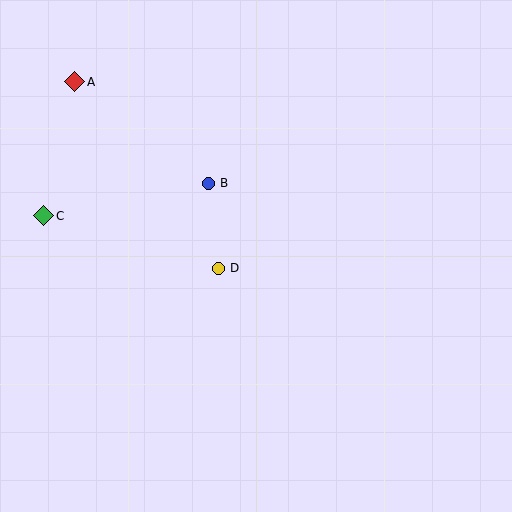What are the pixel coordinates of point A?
Point A is at (75, 82).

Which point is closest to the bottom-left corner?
Point C is closest to the bottom-left corner.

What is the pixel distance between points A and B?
The distance between A and B is 168 pixels.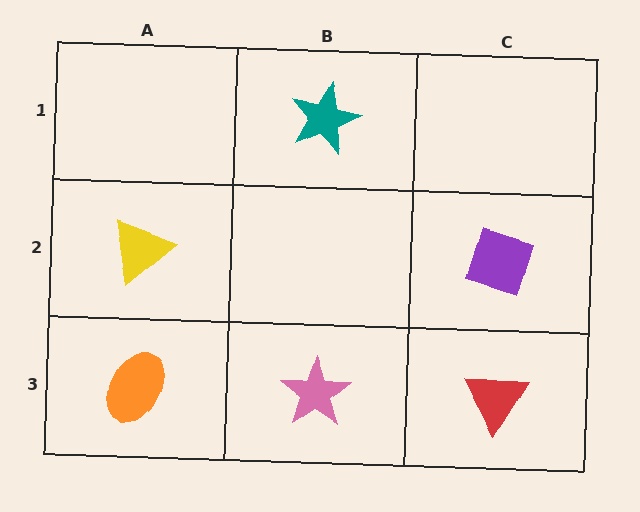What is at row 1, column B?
A teal star.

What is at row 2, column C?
A purple diamond.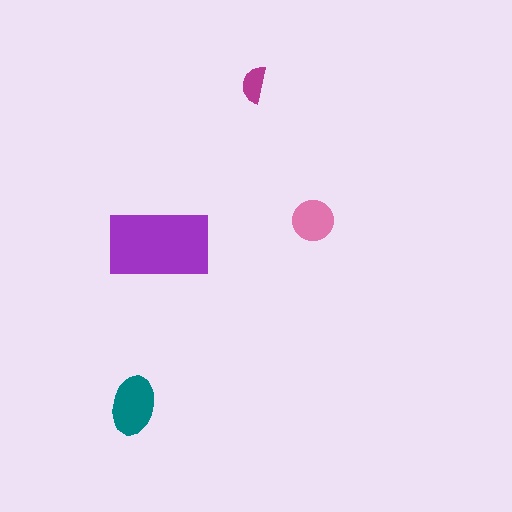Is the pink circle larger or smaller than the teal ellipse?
Smaller.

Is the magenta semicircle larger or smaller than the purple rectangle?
Smaller.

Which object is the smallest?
The magenta semicircle.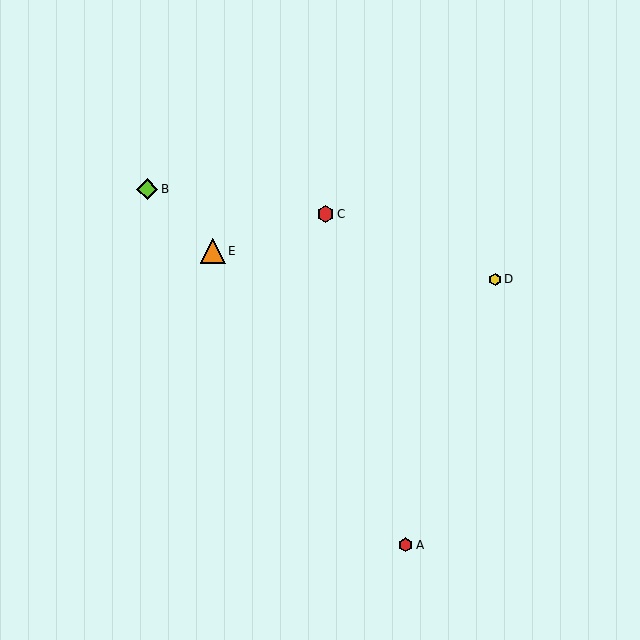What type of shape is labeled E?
Shape E is an orange triangle.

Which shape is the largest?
The orange triangle (labeled E) is the largest.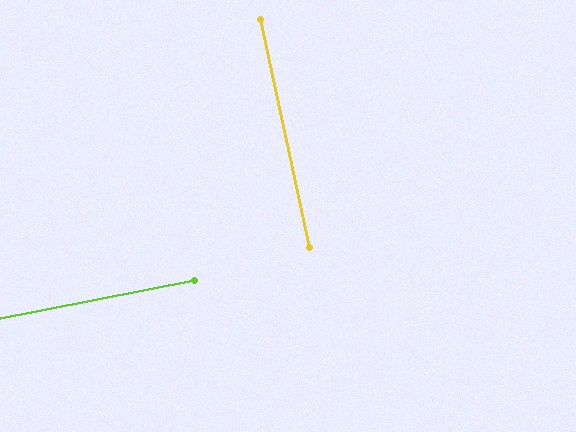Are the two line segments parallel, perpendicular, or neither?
Perpendicular — they meet at approximately 89°.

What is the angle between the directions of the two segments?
Approximately 89 degrees.